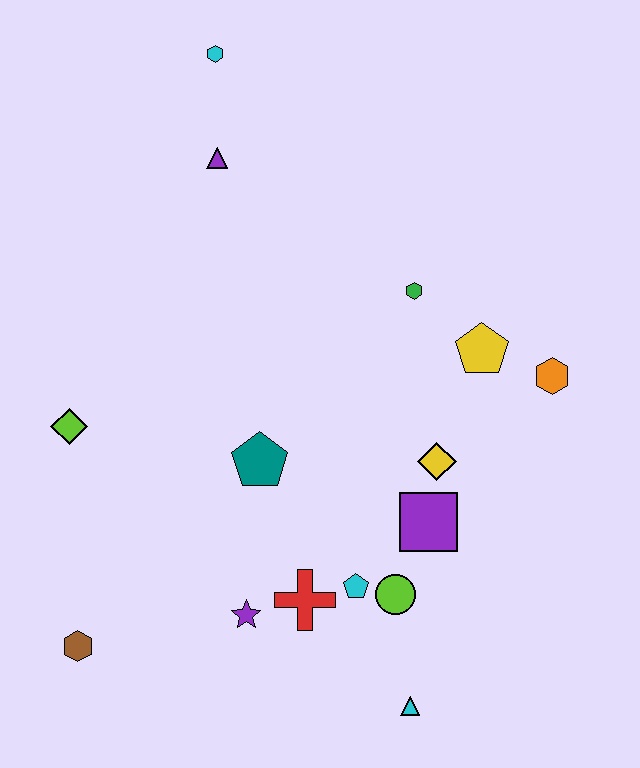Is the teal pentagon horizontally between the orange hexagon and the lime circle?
No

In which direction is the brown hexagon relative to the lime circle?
The brown hexagon is to the left of the lime circle.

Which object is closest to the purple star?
The red cross is closest to the purple star.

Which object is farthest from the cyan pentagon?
The cyan hexagon is farthest from the cyan pentagon.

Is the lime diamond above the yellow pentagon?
No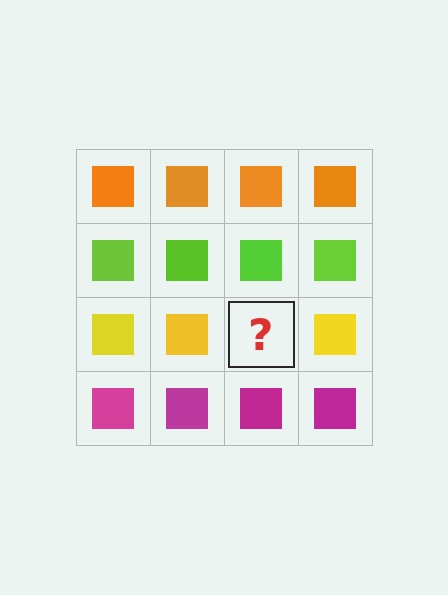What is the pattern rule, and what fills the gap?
The rule is that each row has a consistent color. The gap should be filled with a yellow square.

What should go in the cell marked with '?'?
The missing cell should contain a yellow square.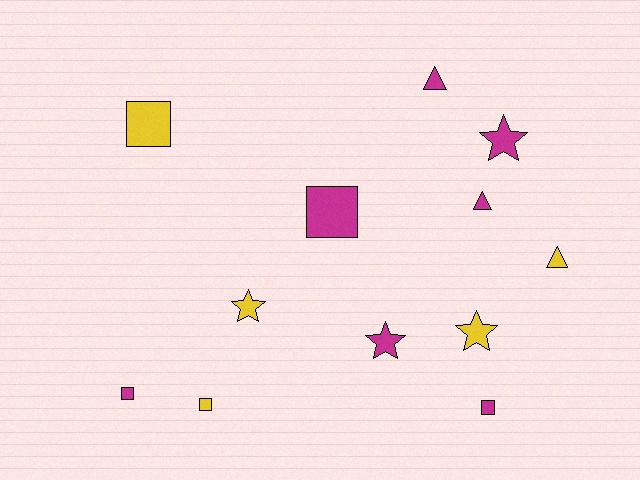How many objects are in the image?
There are 12 objects.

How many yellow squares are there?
There are 2 yellow squares.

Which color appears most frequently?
Magenta, with 7 objects.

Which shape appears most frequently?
Square, with 5 objects.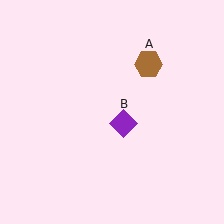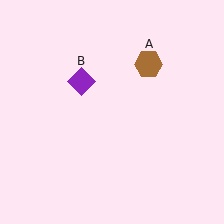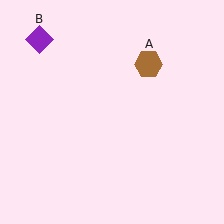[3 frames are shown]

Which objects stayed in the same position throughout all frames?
Brown hexagon (object A) remained stationary.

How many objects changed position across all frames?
1 object changed position: purple diamond (object B).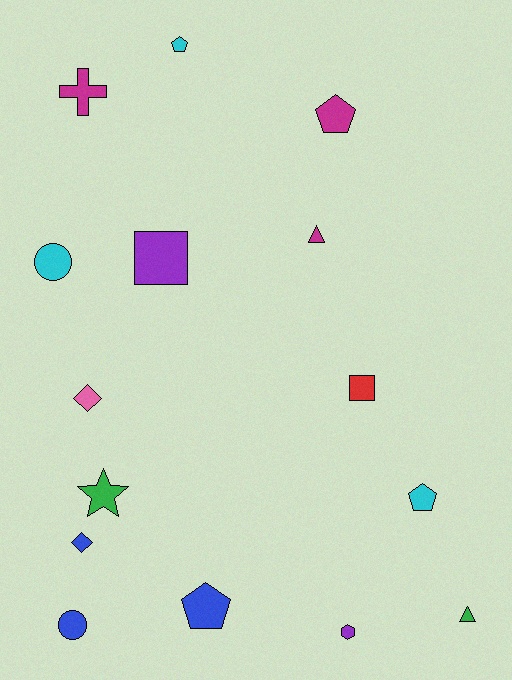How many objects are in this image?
There are 15 objects.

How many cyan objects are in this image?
There are 3 cyan objects.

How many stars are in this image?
There is 1 star.